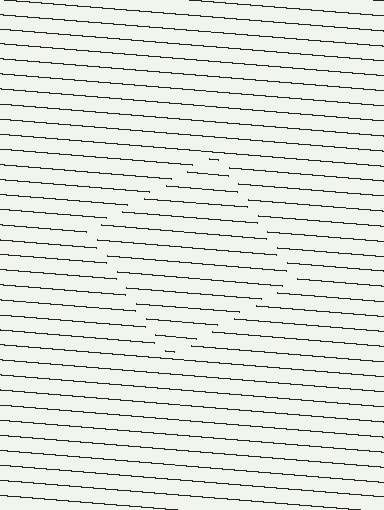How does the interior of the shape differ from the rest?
The interior of the shape contains the same grating, shifted by half a period — the contour is defined by the phase discontinuity where line-ends from the inner and outer gratings abut.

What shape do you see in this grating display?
An illusory square. The interior of the shape contains the same grating, shifted by half a period — the contour is defined by the phase discontinuity where line-ends from the inner and outer gratings abut.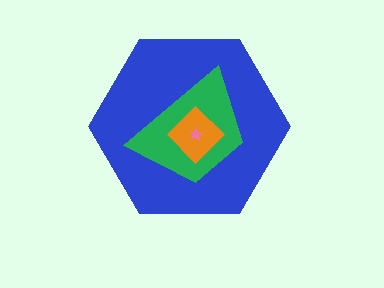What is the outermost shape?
The blue hexagon.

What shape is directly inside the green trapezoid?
The orange diamond.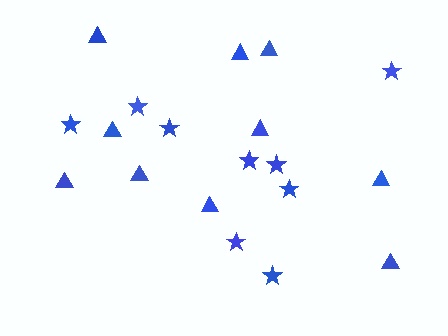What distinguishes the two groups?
There are 2 groups: one group of triangles (10) and one group of stars (9).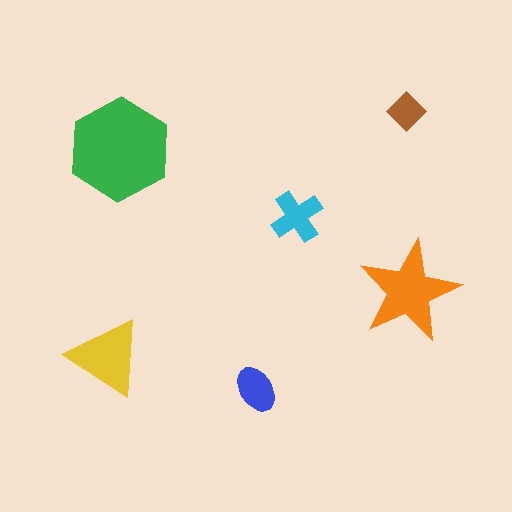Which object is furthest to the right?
The orange star is rightmost.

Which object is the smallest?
The brown diamond.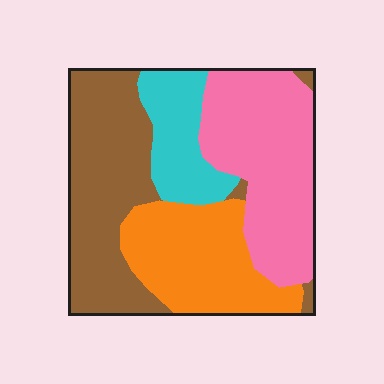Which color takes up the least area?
Cyan, at roughly 15%.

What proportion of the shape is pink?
Pink takes up between a sixth and a third of the shape.